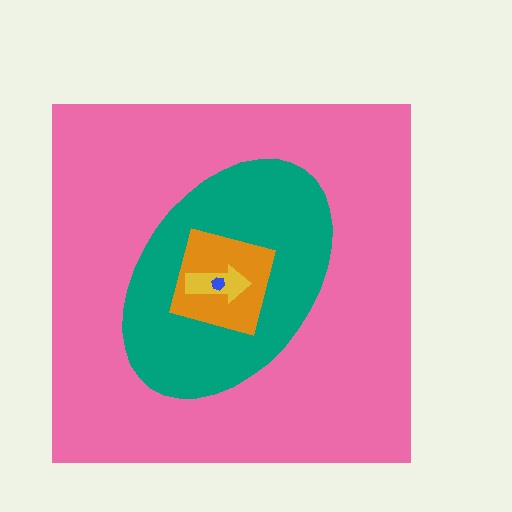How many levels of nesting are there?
5.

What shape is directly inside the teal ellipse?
The orange square.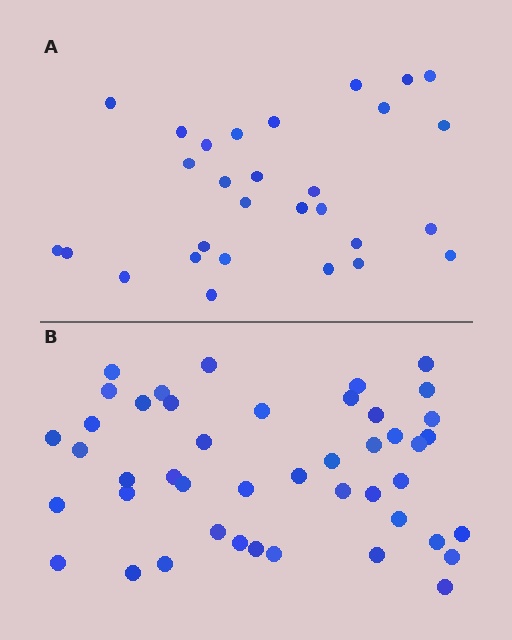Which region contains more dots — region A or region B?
Region B (the bottom region) has more dots.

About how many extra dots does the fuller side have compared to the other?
Region B has approximately 15 more dots than region A.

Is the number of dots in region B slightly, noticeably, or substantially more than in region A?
Region B has substantially more. The ratio is roughly 1.6 to 1.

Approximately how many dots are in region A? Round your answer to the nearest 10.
About 30 dots. (The exact count is 29, which rounds to 30.)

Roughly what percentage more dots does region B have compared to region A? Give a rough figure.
About 55% more.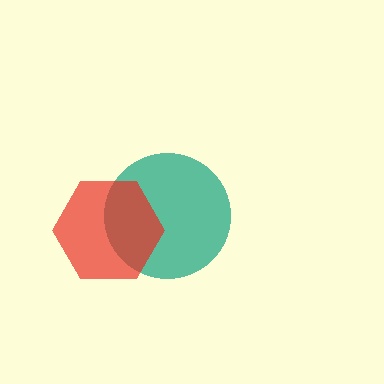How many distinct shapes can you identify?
There are 2 distinct shapes: a teal circle, a red hexagon.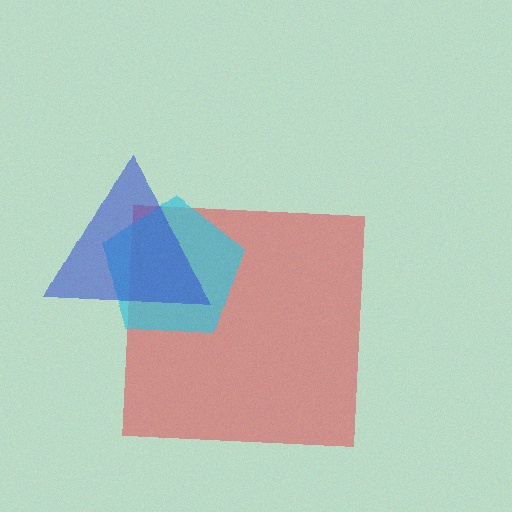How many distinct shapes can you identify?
There are 3 distinct shapes: a red square, a cyan pentagon, a blue triangle.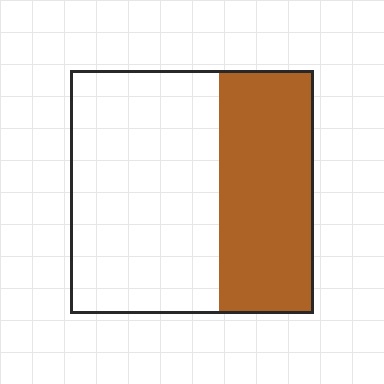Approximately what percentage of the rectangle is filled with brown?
Approximately 40%.